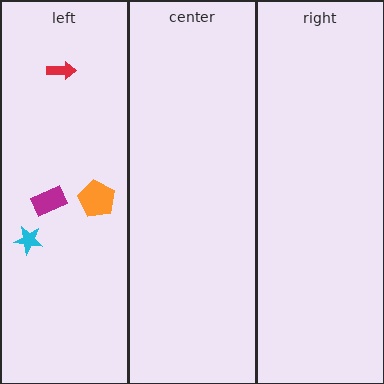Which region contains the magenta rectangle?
The left region.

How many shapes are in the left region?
4.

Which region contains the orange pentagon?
The left region.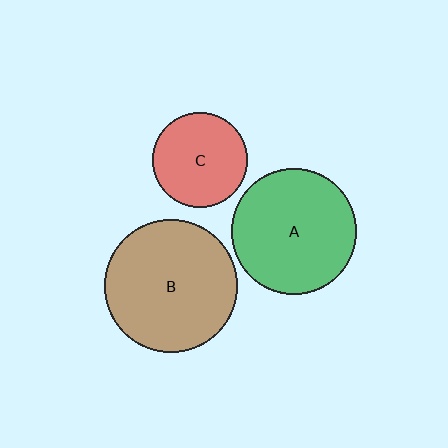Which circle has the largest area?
Circle B (brown).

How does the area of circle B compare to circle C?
Approximately 2.0 times.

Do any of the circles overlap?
No, none of the circles overlap.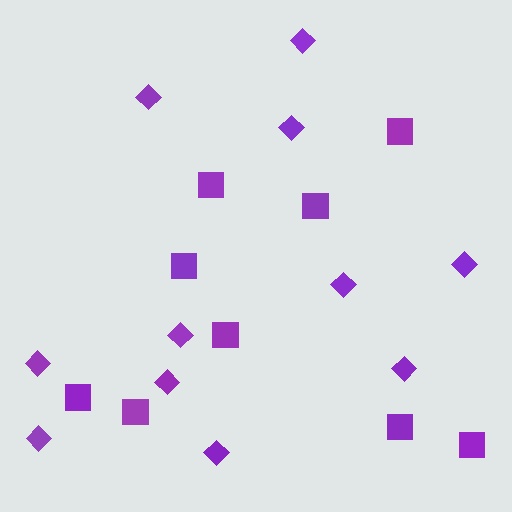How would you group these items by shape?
There are 2 groups: one group of squares (9) and one group of diamonds (11).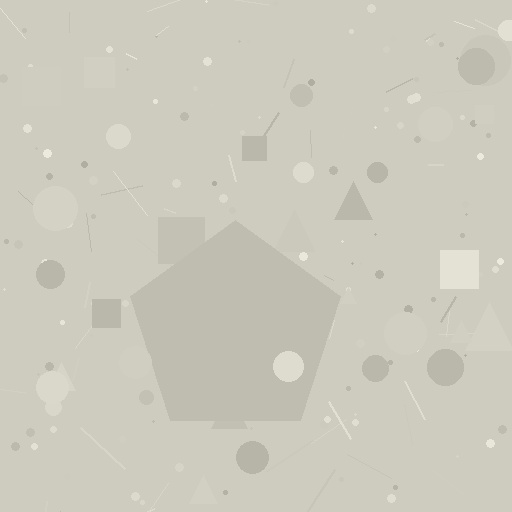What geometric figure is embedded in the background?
A pentagon is embedded in the background.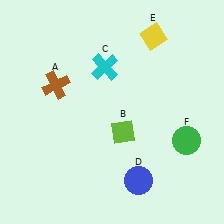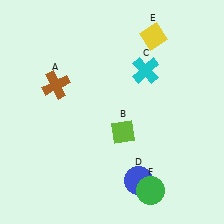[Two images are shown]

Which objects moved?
The objects that moved are: the cyan cross (C), the green circle (F).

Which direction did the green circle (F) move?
The green circle (F) moved down.